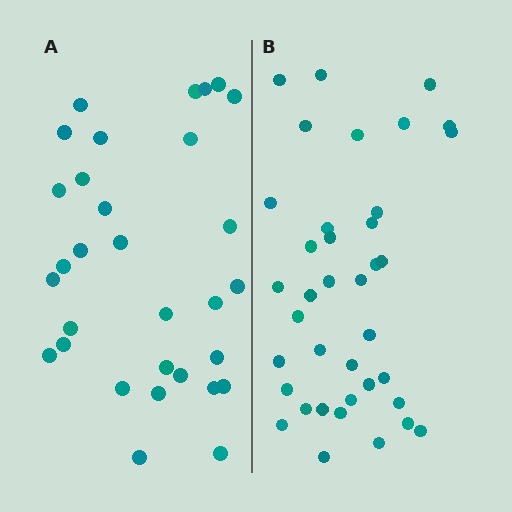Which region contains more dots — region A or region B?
Region B (the right region) has more dots.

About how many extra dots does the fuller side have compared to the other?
Region B has roughly 8 or so more dots than region A.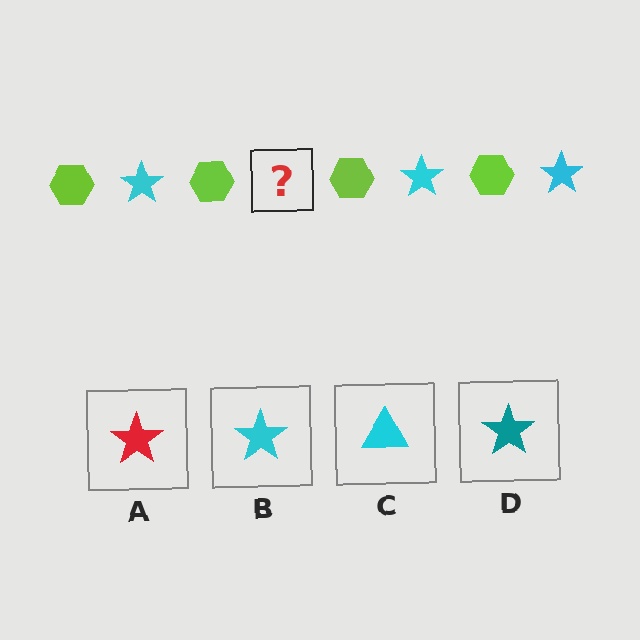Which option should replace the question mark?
Option B.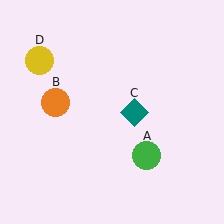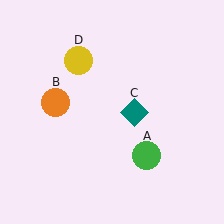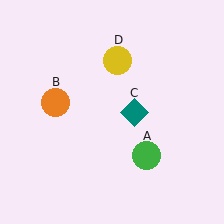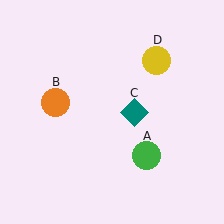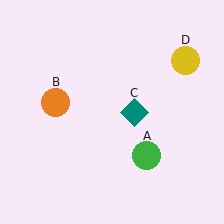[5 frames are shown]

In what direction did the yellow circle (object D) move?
The yellow circle (object D) moved right.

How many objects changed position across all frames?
1 object changed position: yellow circle (object D).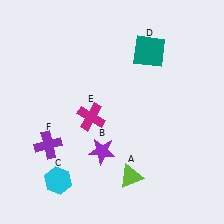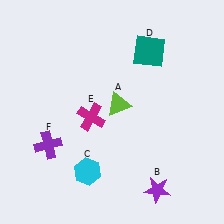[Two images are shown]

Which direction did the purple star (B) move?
The purple star (B) moved right.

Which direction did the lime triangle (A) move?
The lime triangle (A) moved up.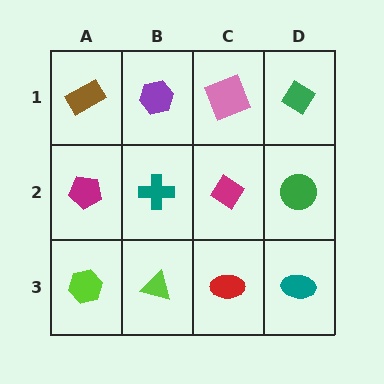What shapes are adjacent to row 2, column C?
A pink square (row 1, column C), a red ellipse (row 3, column C), a teal cross (row 2, column B), a green circle (row 2, column D).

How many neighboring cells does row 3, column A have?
2.